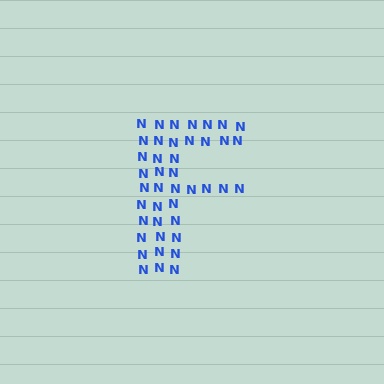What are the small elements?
The small elements are letter N's.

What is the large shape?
The large shape is the letter F.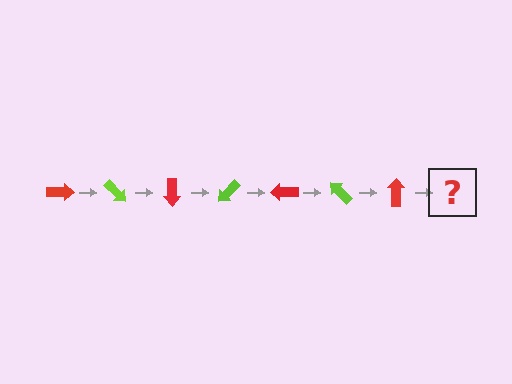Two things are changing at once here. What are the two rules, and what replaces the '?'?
The two rules are that it rotates 45 degrees each step and the color cycles through red and lime. The '?' should be a lime arrow, rotated 315 degrees from the start.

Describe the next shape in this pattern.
It should be a lime arrow, rotated 315 degrees from the start.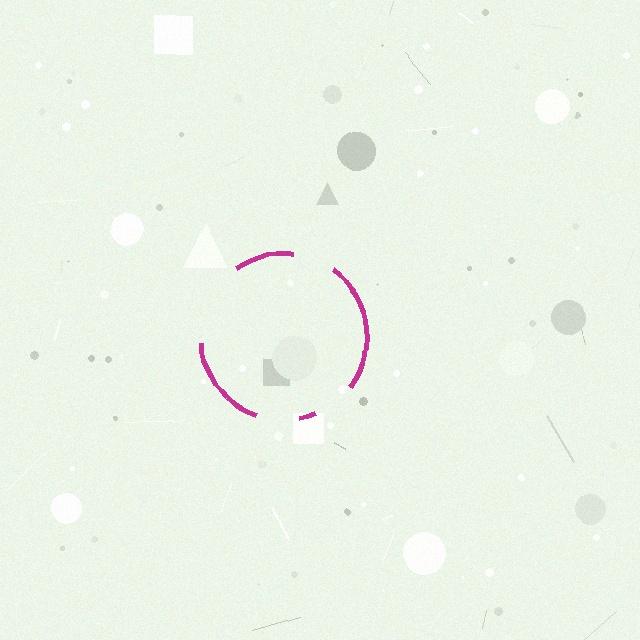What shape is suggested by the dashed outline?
The dashed outline suggests a circle.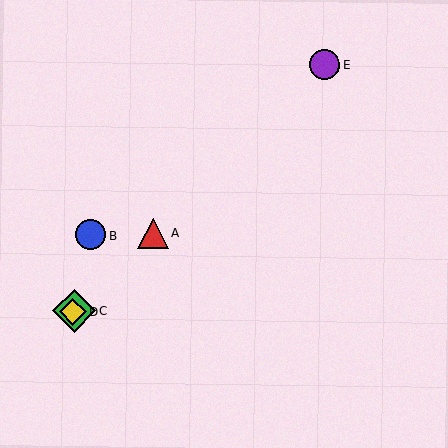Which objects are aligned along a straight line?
Objects A, C, D, E are aligned along a straight line.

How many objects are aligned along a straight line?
4 objects (A, C, D, E) are aligned along a straight line.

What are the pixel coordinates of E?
Object E is at (325, 65).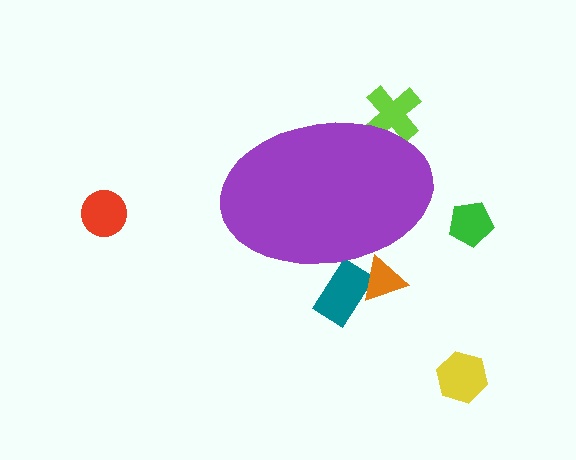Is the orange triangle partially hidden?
Yes, the orange triangle is partially hidden behind the purple ellipse.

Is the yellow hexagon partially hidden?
No, the yellow hexagon is fully visible.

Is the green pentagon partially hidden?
No, the green pentagon is fully visible.